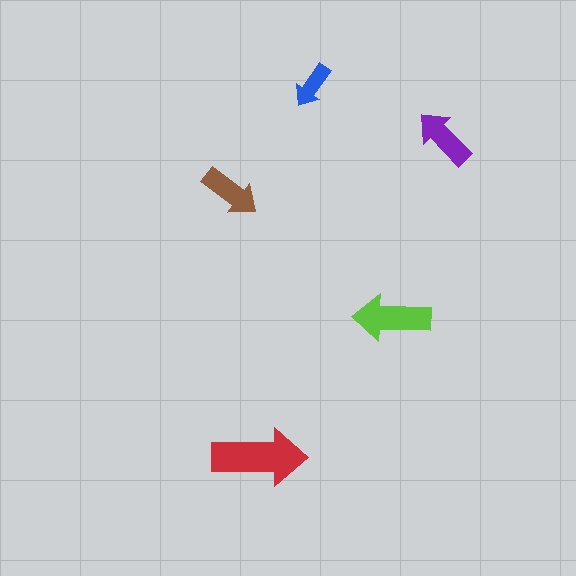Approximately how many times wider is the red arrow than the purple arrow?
About 1.5 times wider.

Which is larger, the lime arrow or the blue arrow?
The lime one.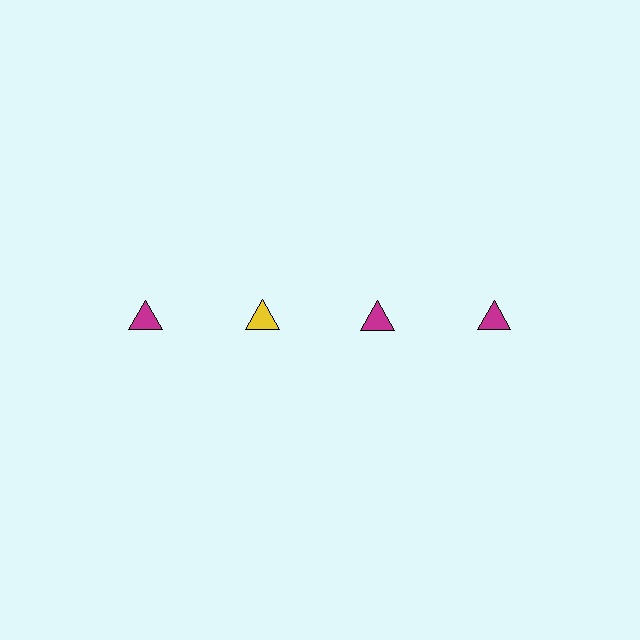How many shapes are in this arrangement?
There are 4 shapes arranged in a grid pattern.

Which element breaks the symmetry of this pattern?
The yellow triangle in the top row, second from left column breaks the symmetry. All other shapes are magenta triangles.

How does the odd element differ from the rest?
It has a different color: yellow instead of magenta.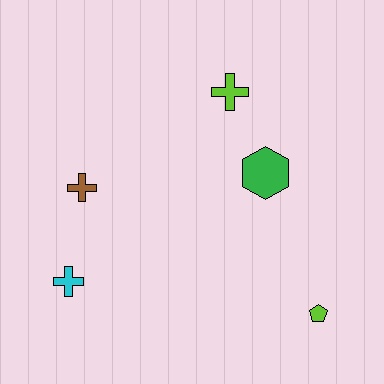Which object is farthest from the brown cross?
The lime pentagon is farthest from the brown cross.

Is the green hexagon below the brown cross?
No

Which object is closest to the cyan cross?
The brown cross is closest to the cyan cross.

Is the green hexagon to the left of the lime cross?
No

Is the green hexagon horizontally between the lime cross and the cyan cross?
No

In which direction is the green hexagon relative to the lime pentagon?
The green hexagon is above the lime pentagon.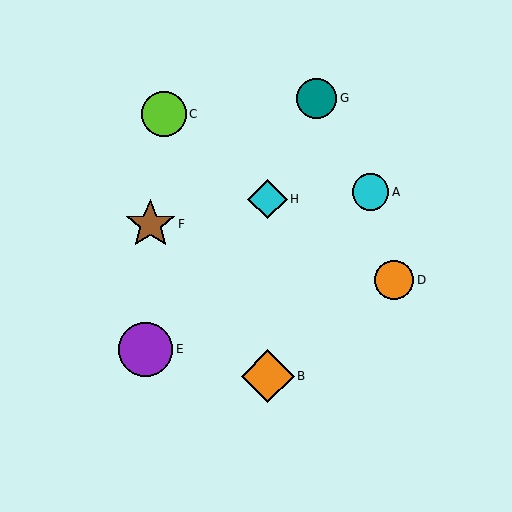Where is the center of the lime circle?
The center of the lime circle is at (164, 114).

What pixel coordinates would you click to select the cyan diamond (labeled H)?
Click at (267, 199) to select the cyan diamond H.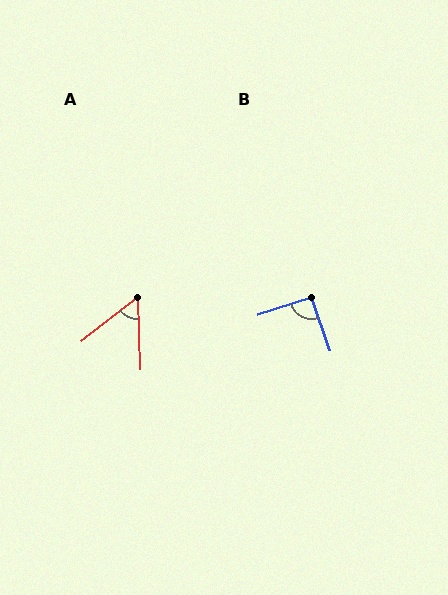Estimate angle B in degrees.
Approximately 92 degrees.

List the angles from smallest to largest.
A (54°), B (92°).